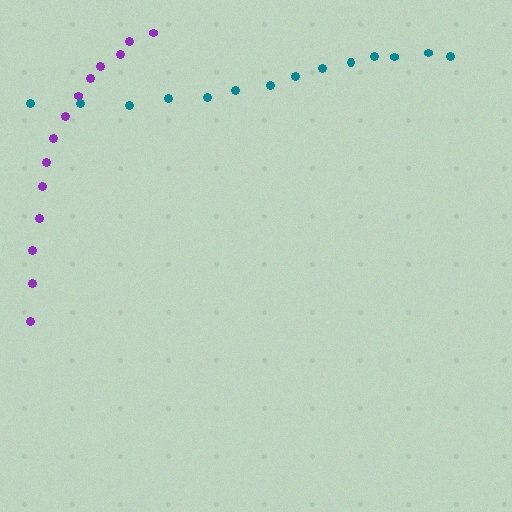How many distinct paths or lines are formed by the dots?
There are 2 distinct paths.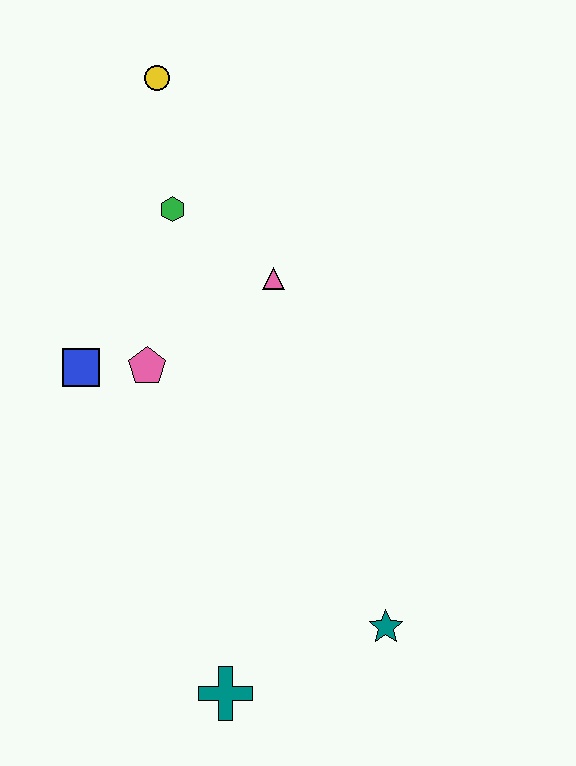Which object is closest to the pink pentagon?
The blue square is closest to the pink pentagon.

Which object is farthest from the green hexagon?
The teal cross is farthest from the green hexagon.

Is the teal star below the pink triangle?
Yes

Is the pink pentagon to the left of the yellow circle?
Yes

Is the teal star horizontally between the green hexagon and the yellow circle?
No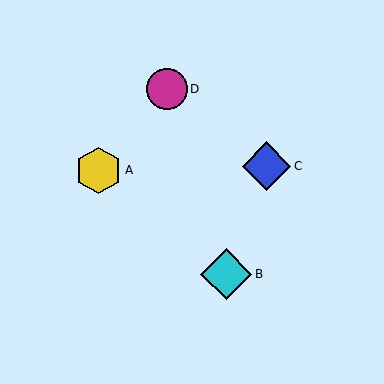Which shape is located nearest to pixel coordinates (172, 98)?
The magenta circle (labeled D) at (167, 89) is nearest to that location.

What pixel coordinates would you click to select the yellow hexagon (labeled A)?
Click at (99, 170) to select the yellow hexagon A.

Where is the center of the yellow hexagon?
The center of the yellow hexagon is at (99, 170).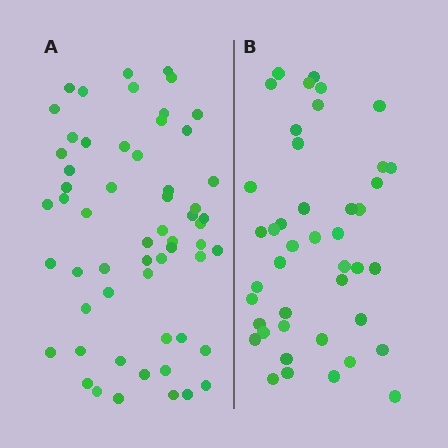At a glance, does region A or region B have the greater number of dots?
Region A (the left region) has more dots.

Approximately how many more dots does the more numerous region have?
Region A has approximately 15 more dots than region B.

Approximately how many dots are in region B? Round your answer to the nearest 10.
About 40 dots. (The exact count is 43, which rounds to 40.)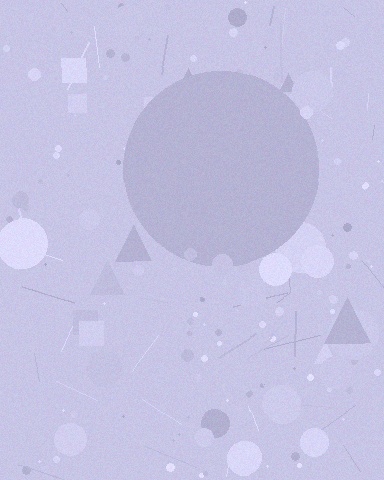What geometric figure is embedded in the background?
A circle is embedded in the background.